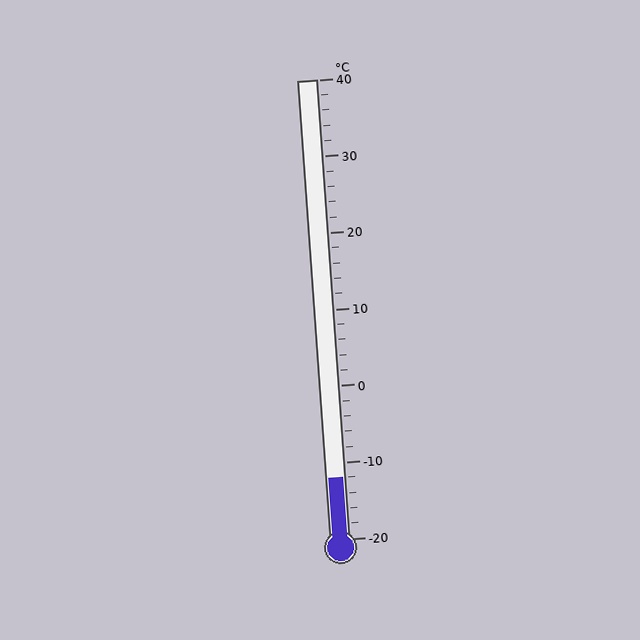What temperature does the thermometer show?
The thermometer shows approximately -12°C.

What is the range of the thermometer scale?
The thermometer scale ranges from -20°C to 40°C.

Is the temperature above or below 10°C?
The temperature is below 10°C.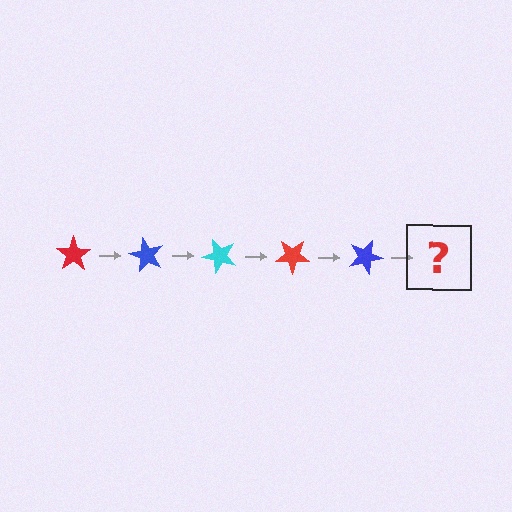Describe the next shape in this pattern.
It should be a cyan star, rotated 300 degrees from the start.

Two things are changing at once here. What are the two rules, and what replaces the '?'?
The two rules are that it rotates 60 degrees each step and the color cycles through red, blue, and cyan. The '?' should be a cyan star, rotated 300 degrees from the start.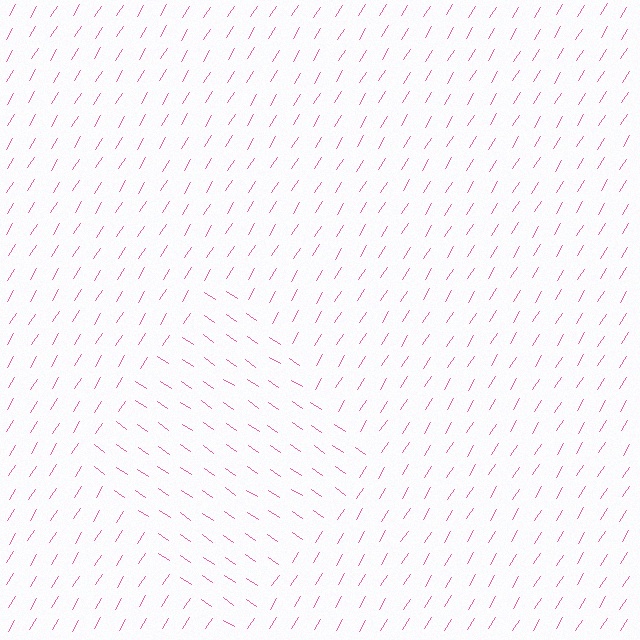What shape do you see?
I see a diamond.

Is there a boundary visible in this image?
Yes, there is a texture boundary formed by a change in line orientation.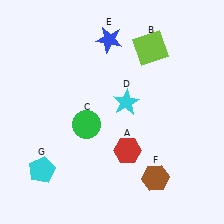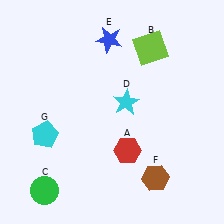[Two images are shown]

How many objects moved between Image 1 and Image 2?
2 objects moved between the two images.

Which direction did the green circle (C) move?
The green circle (C) moved down.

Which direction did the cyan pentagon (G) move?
The cyan pentagon (G) moved up.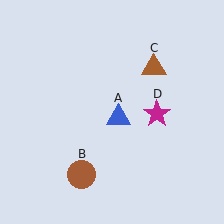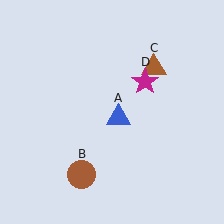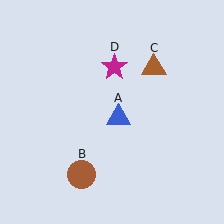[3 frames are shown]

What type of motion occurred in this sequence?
The magenta star (object D) rotated counterclockwise around the center of the scene.